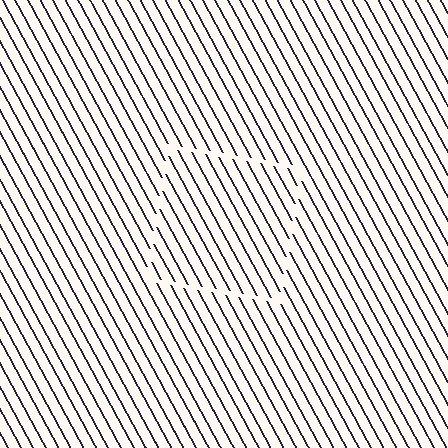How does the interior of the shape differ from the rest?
The interior of the shape contains the same grating, shifted by half a period — the contour is defined by the phase discontinuity where line-ends from the inner and outer gratings abut.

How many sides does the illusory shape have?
4 sides — the line-ends trace a square.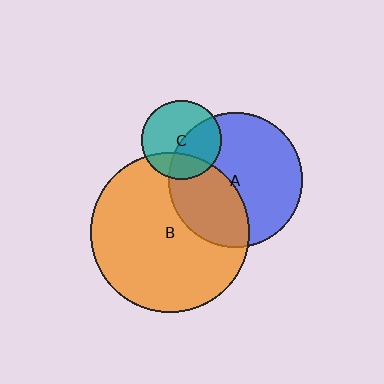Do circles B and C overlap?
Yes.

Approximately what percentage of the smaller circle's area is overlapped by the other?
Approximately 25%.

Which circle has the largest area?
Circle B (orange).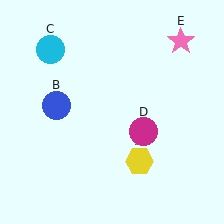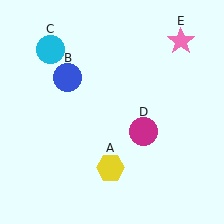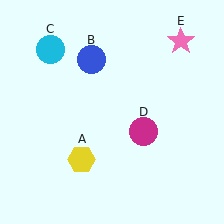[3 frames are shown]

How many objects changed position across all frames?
2 objects changed position: yellow hexagon (object A), blue circle (object B).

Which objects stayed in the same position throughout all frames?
Cyan circle (object C) and magenta circle (object D) and pink star (object E) remained stationary.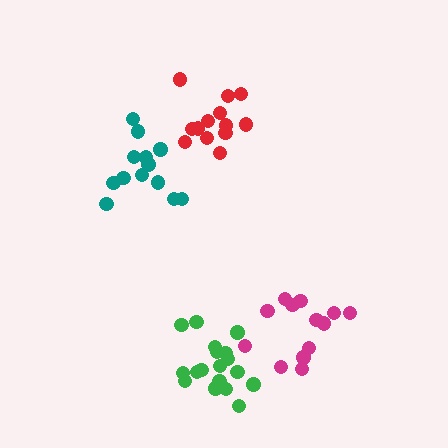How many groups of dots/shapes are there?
There are 4 groups.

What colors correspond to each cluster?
The clusters are colored: red, magenta, teal, green.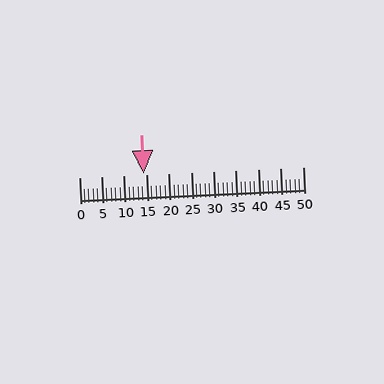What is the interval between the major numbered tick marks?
The major tick marks are spaced 5 units apart.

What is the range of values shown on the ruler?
The ruler shows values from 0 to 50.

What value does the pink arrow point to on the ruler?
The pink arrow points to approximately 14.